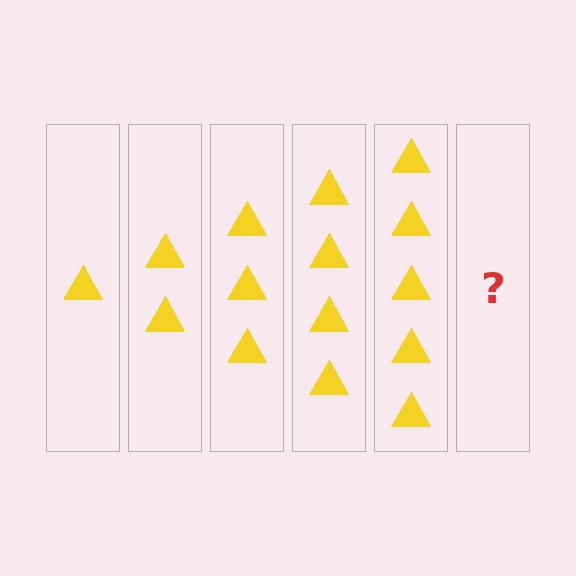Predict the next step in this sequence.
The next step is 6 triangles.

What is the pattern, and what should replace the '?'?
The pattern is that each step adds one more triangle. The '?' should be 6 triangles.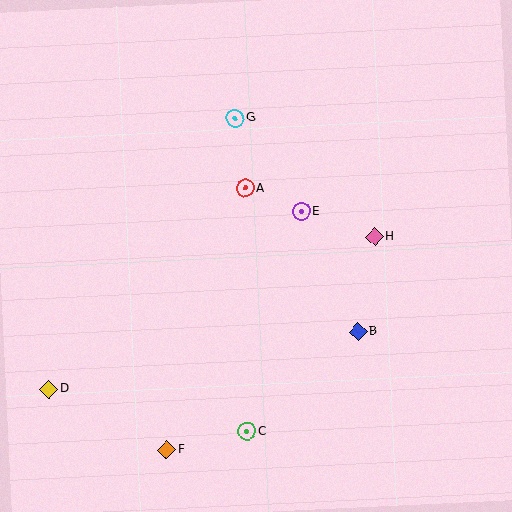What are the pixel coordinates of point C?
Point C is at (247, 431).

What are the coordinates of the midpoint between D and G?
The midpoint between D and G is at (142, 254).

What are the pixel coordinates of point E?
Point E is at (301, 211).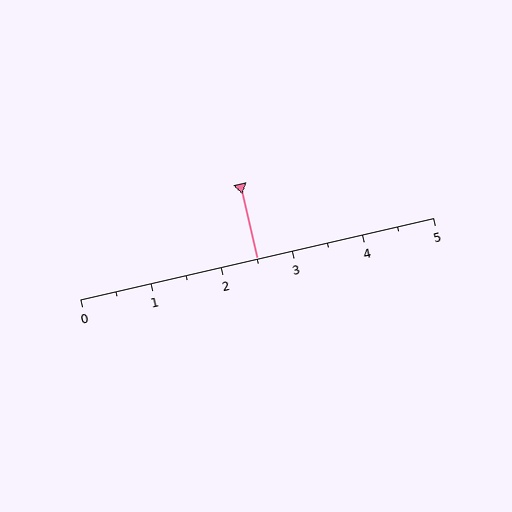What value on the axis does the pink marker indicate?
The marker indicates approximately 2.5.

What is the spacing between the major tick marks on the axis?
The major ticks are spaced 1 apart.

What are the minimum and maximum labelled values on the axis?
The axis runs from 0 to 5.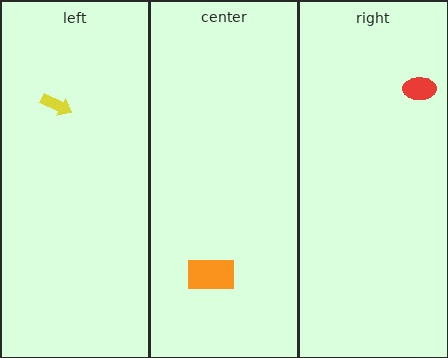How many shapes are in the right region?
1.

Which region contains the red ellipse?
The right region.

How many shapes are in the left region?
1.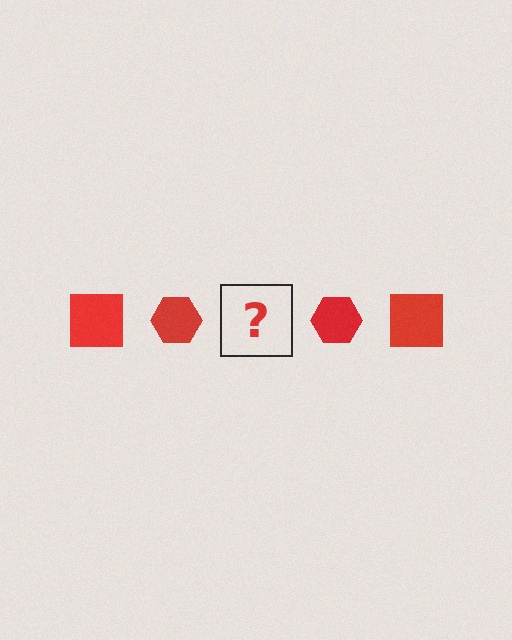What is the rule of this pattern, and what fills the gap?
The rule is that the pattern cycles through square, hexagon shapes in red. The gap should be filled with a red square.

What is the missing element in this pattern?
The missing element is a red square.